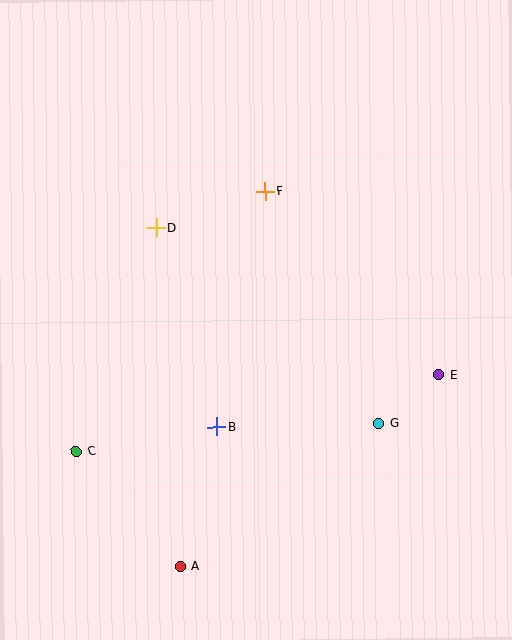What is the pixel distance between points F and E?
The distance between F and E is 252 pixels.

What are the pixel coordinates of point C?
Point C is at (76, 451).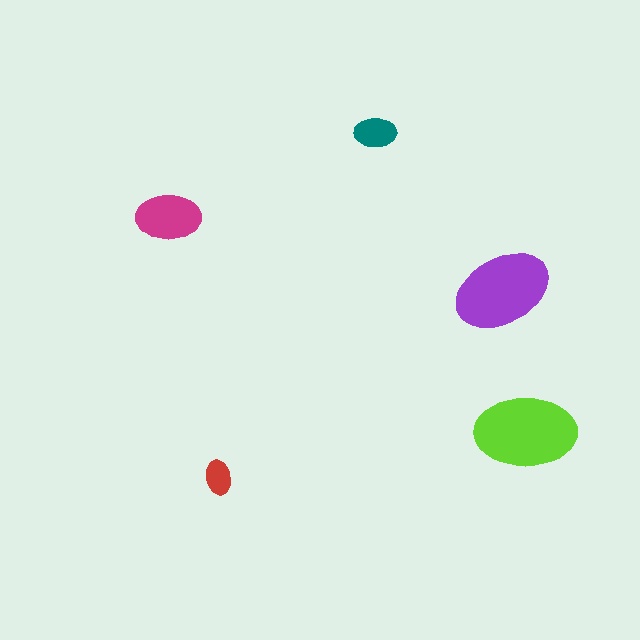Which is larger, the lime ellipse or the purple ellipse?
The lime one.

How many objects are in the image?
There are 5 objects in the image.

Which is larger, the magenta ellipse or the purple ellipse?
The purple one.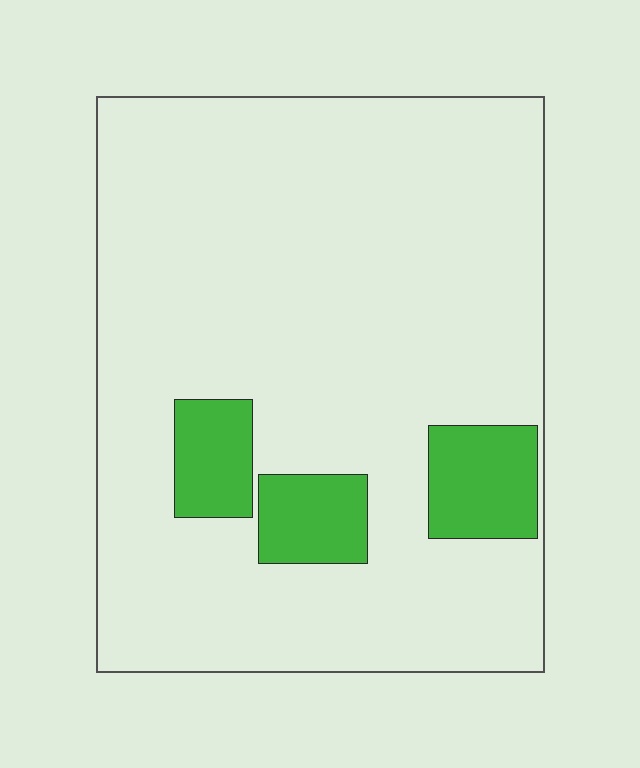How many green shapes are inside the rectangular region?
3.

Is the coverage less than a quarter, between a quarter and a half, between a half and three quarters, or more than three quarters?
Less than a quarter.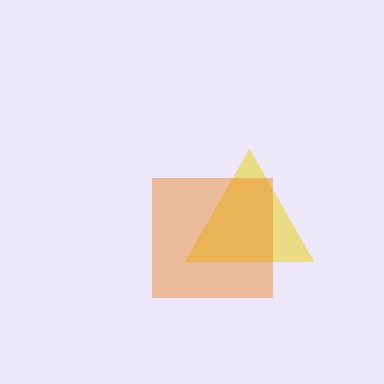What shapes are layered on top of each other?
The layered shapes are: a yellow triangle, an orange square.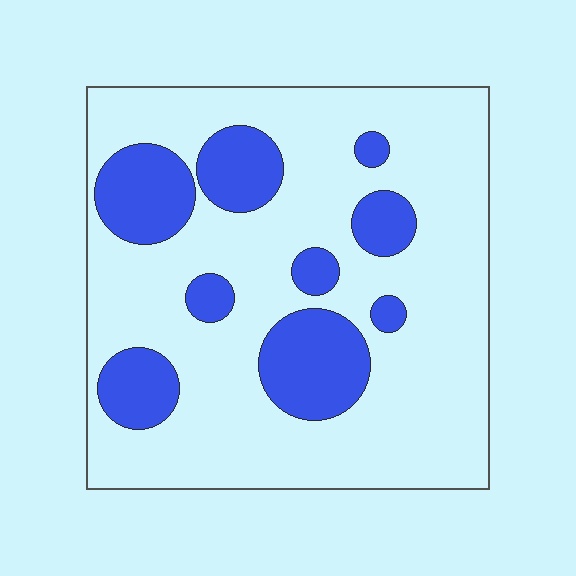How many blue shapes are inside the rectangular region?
9.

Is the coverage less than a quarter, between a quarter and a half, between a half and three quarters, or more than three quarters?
Less than a quarter.